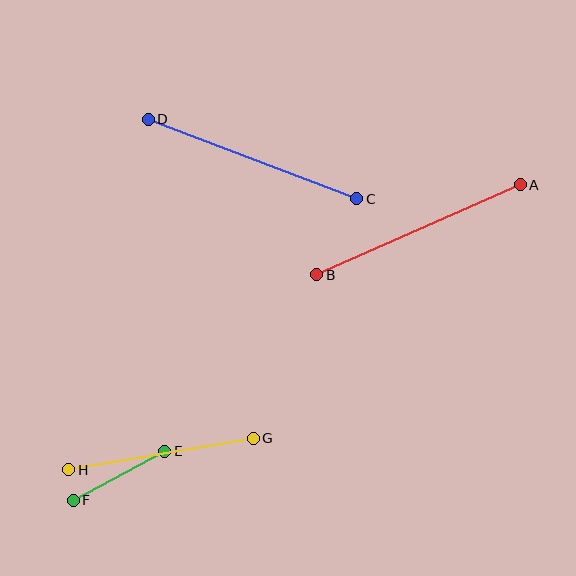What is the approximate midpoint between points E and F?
The midpoint is at approximately (119, 476) pixels.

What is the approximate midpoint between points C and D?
The midpoint is at approximately (253, 159) pixels.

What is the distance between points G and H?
The distance is approximately 187 pixels.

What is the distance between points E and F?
The distance is approximately 104 pixels.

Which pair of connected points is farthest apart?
Points C and D are farthest apart.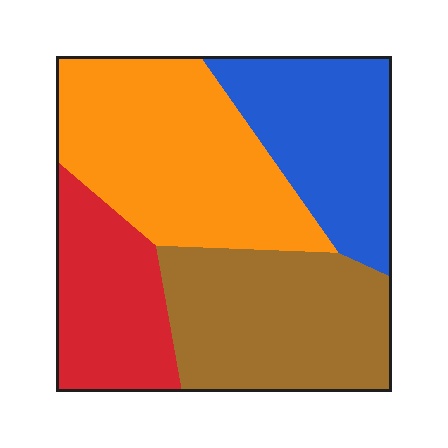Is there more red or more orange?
Orange.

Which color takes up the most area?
Orange, at roughly 30%.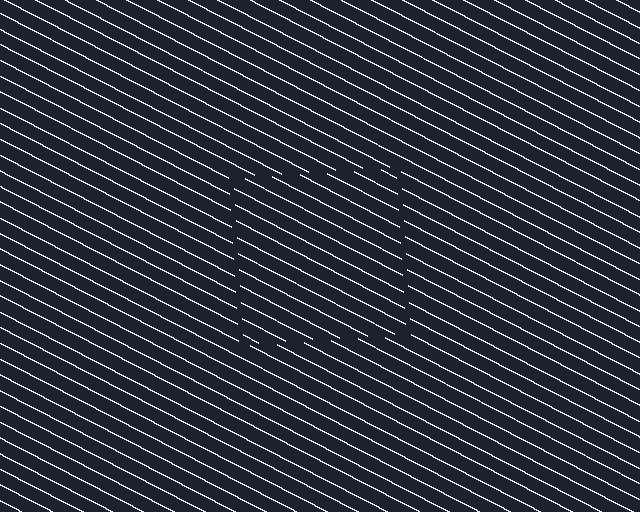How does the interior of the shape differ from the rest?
The interior of the shape contains the same grating, shifted by half a period — the contour is defined by the phase discontinuity where line-ends from the inner and outer gratings abut.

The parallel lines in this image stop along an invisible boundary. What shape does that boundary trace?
An illusory square. The interior of the shape contains the same grating, shifted by half a period — the contour is defined by the phase discontinuity where line-ends from the inner and outer gratings abut.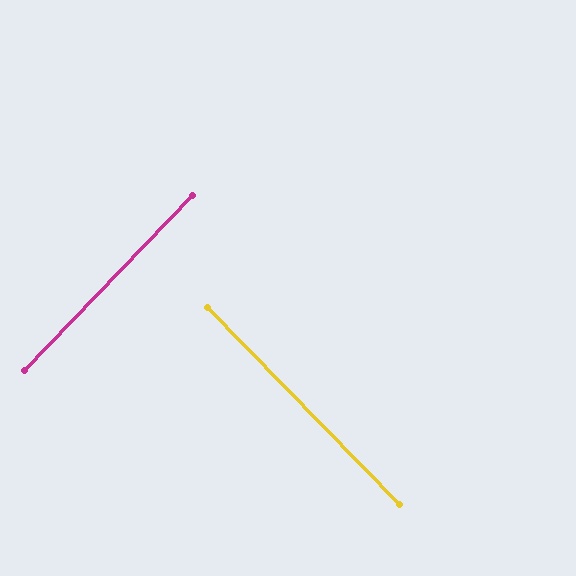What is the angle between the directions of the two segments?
Approximately 88 degrees.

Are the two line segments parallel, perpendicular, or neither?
Perpendicular — they meet at approximately 88°.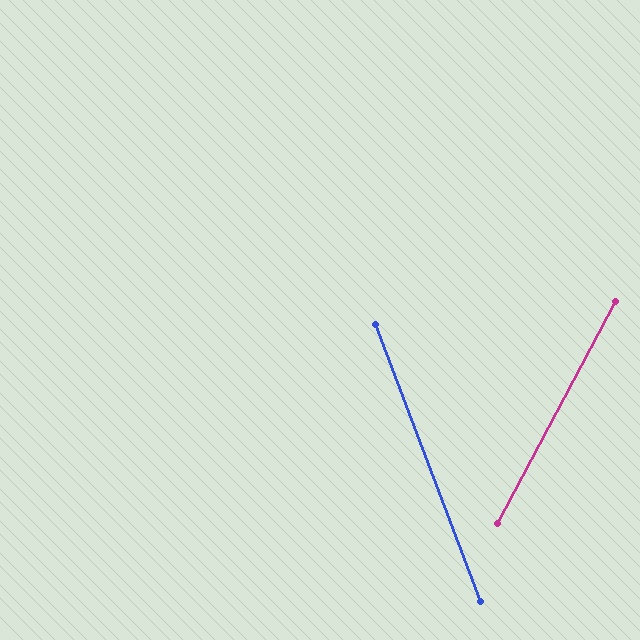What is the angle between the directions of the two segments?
Approximately 49 degrees.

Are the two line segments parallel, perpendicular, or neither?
Neither parallel nor perpendicular — they differ by about 49°.